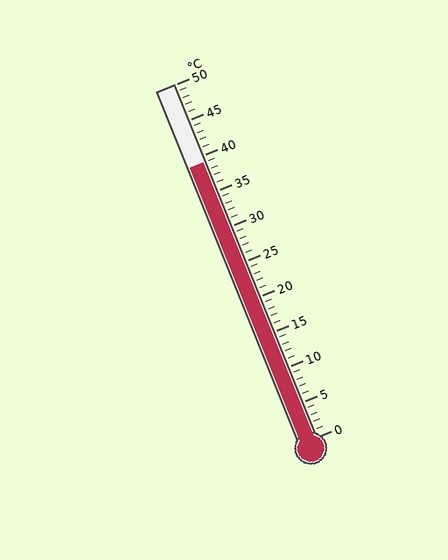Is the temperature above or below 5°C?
The temperature is above 5°C.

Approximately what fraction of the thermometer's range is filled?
The thermometer is filled to approximately 80% of its range.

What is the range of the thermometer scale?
The thermometer scale ranges from 0°C to 50°C.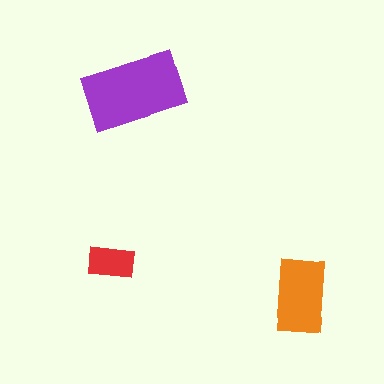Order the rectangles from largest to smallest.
the purple one, the orange one, the red one.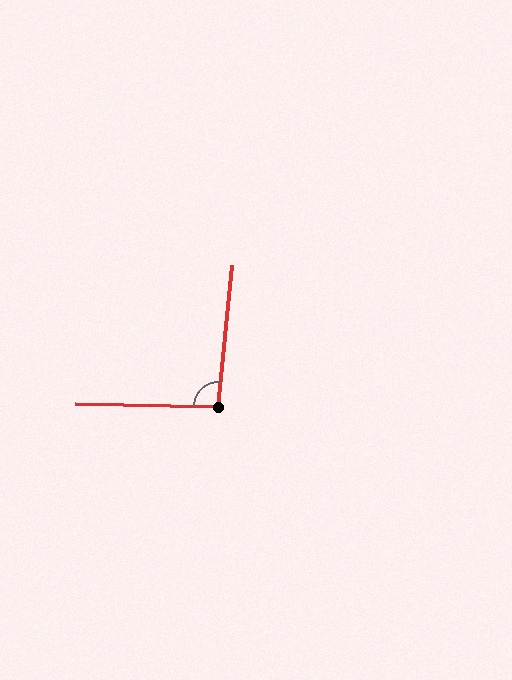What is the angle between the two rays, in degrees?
Approximately 94 degrees.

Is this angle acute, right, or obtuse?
It is approximately a right angle.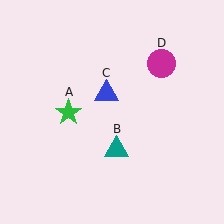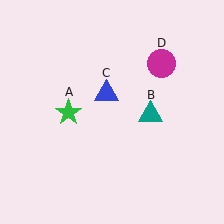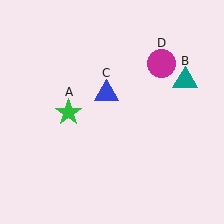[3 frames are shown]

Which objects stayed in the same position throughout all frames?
Green star (object A) and blue triangle (object C) and magenta circle (object D) remained stationary.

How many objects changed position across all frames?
1 object changed position: teal triangle (object B).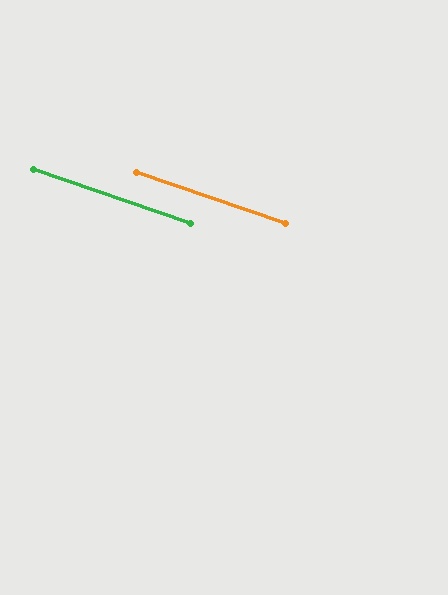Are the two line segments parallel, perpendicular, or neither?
Parallel — their directions differ by only 0.1°.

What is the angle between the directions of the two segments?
Approximately 0 degrees.